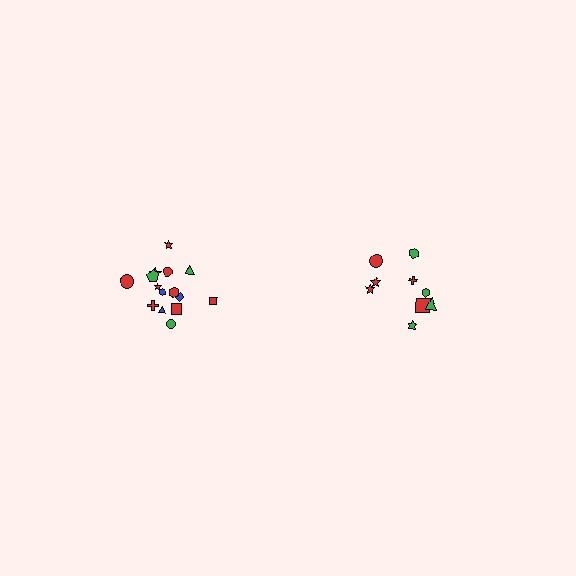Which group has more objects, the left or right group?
The left group.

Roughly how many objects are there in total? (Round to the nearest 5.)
Roughly 25 objects in total.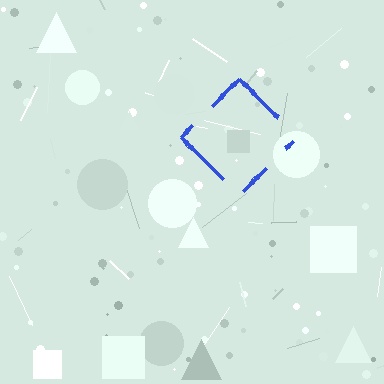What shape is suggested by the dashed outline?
The dashed outline suggests a diamond.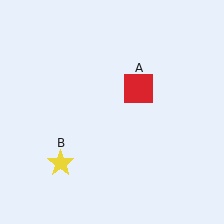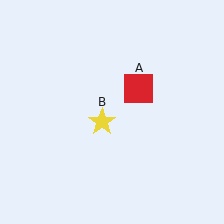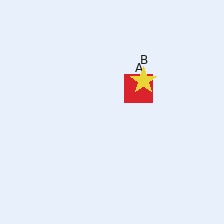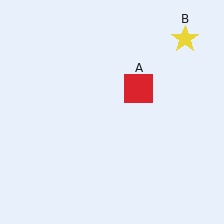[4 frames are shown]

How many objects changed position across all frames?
1 object changed position: yellow star (object B).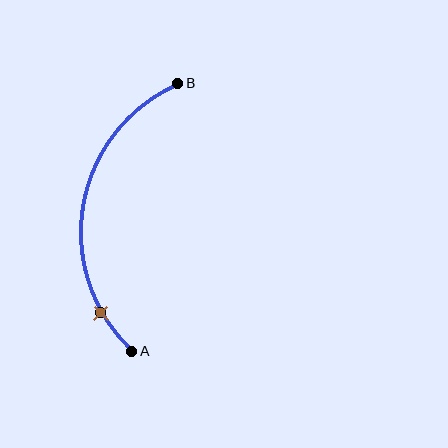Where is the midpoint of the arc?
The arc midpoint is the point on the curve farthest from the straight line joining A and B. It sits to the left of that line.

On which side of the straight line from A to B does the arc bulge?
The arc bulges to the left of the straight line connecting A and B.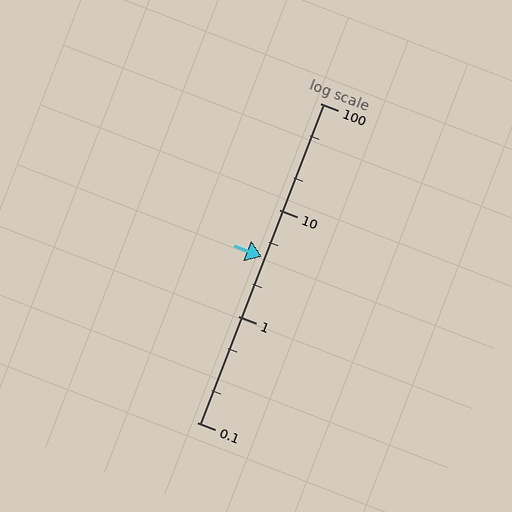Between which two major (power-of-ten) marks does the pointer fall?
The pointer is between 1 and 10.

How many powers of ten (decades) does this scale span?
The scale spans 3 decades, from 0.1 to 100.